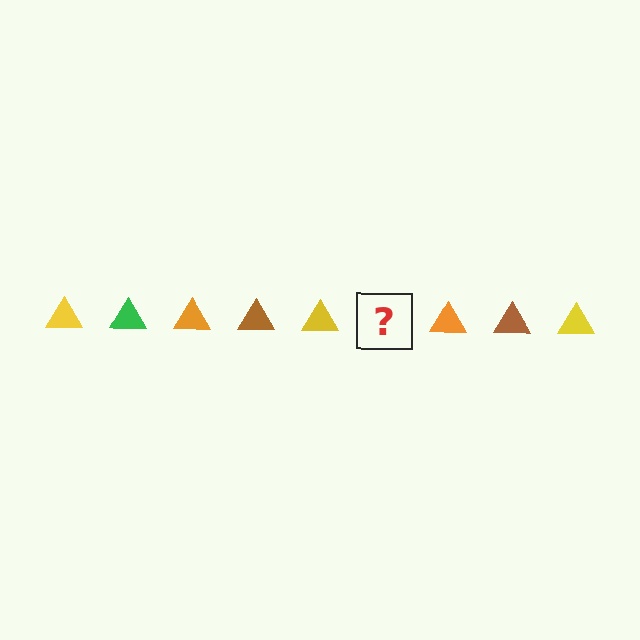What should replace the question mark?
The question mark should be replaced with a green triangle.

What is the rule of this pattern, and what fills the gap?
The rule is that the pattern cycles through yellow, green, orange, brown triangles. The gap should be filled with a green triangle.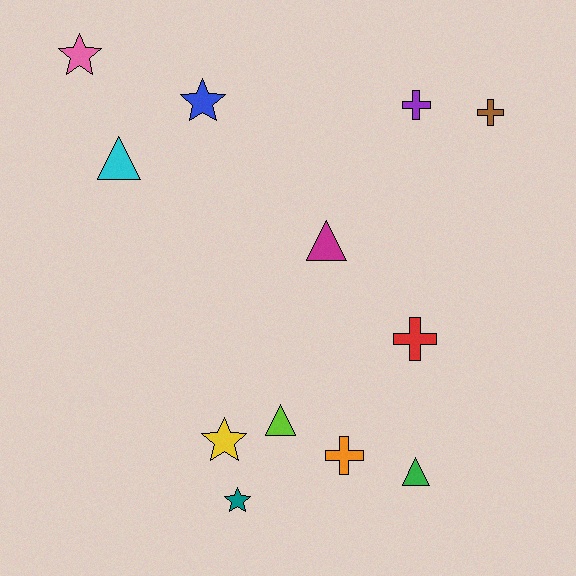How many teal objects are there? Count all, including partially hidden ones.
There is 1 teal object.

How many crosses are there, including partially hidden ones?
There are 4 crosses.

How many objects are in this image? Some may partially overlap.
There are 12 objects.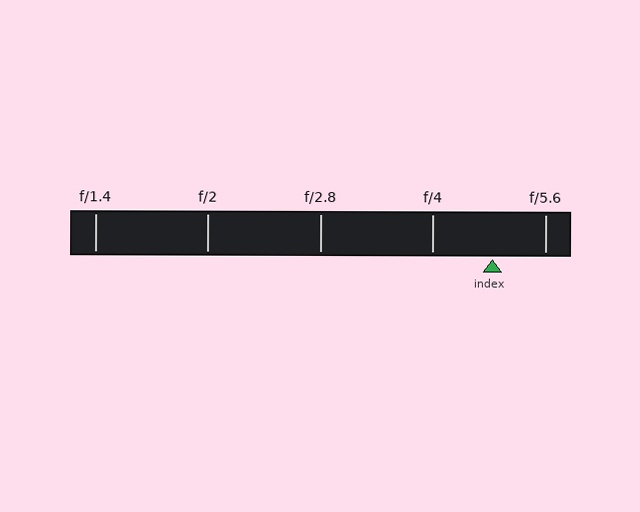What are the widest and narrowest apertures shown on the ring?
The widest aperture shown is f/1.4 and the narrowest is f/5.6.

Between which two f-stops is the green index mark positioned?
The index mark is between f/4 and f/5.6.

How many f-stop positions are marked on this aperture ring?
There are 5 f-stop positions marked.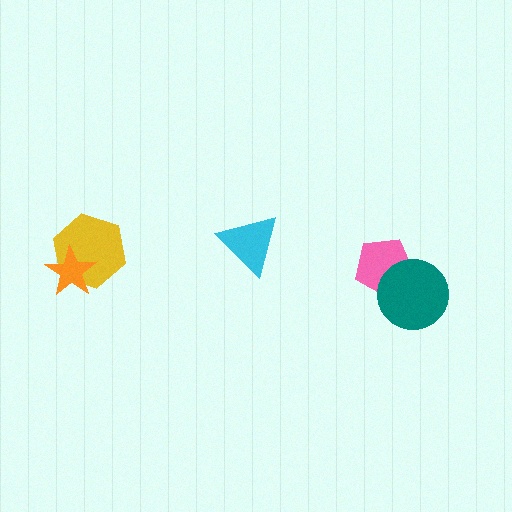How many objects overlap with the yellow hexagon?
1 object overlaps with the yellow hexagon.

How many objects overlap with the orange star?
1 object overlaps with the orange star.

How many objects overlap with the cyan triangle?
0 objects overlap with the cyan triangle.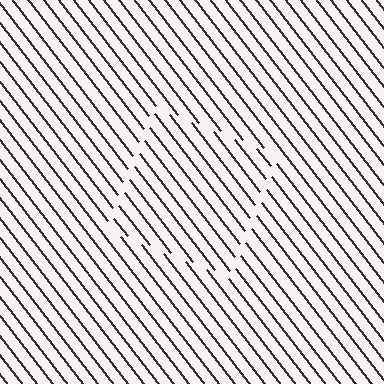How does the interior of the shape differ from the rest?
The interior of the shape contains the same grating, shifted by half a period — the contour is defined by the phase discontinuity where line-ends from the inner and outer gratings abut.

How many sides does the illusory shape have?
4 sides — the line-ends trace a square.